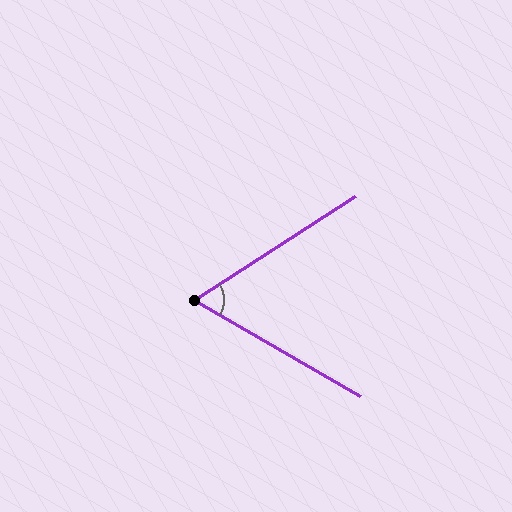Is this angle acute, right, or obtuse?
It is acute.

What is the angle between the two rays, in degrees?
Approximately 63 degrees.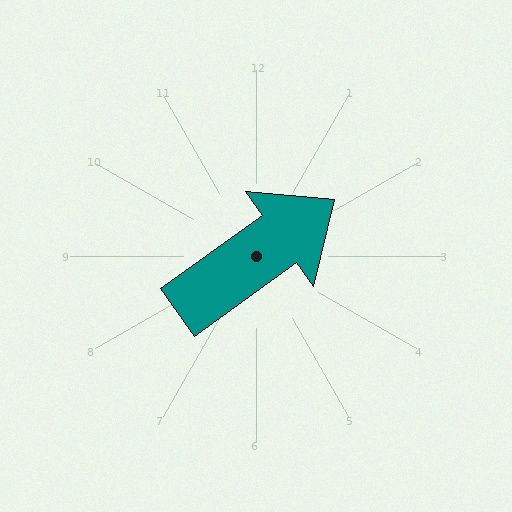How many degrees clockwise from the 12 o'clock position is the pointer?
Approximately 54 degrees.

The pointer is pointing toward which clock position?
Roughly 2 o'clock.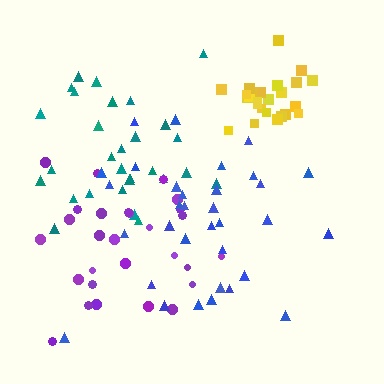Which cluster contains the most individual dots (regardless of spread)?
Blue (33).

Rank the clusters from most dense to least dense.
yellow, teal, blue, purple.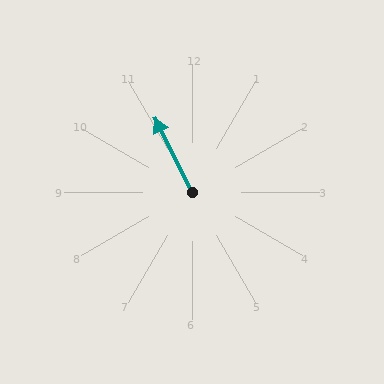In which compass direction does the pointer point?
Northwest.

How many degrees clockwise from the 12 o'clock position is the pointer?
Approximately 333 degrees.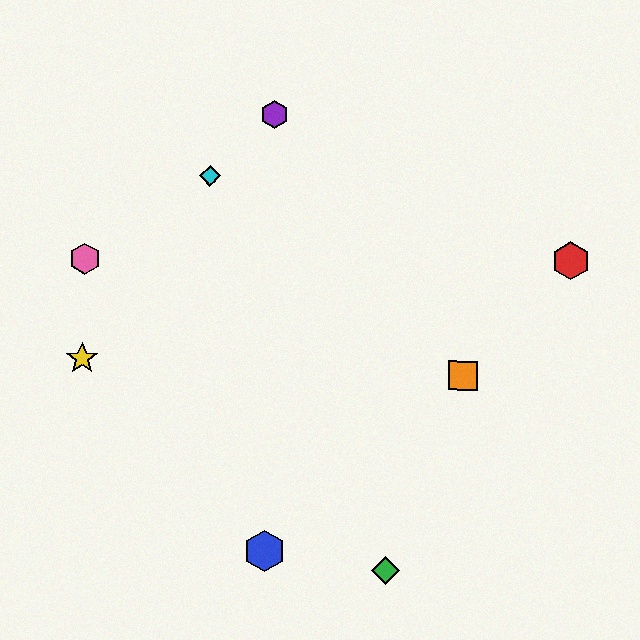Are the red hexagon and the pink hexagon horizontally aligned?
Yes, both are at y≈261.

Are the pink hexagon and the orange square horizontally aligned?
No, the pink hexagon is at y≈259 and the orange square is at y≈375.